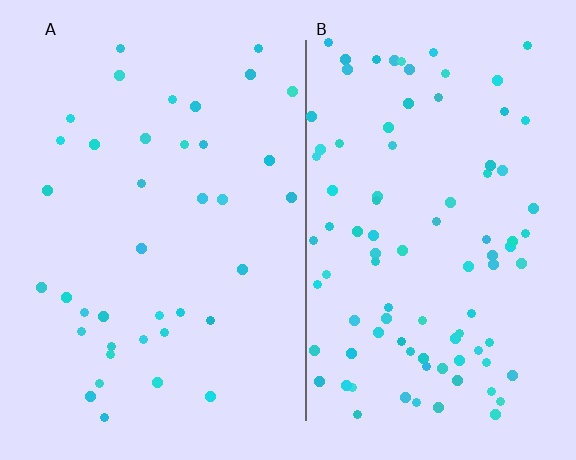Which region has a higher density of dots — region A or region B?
B (the right).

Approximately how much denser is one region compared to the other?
Approximately 2.4× — region B over region A.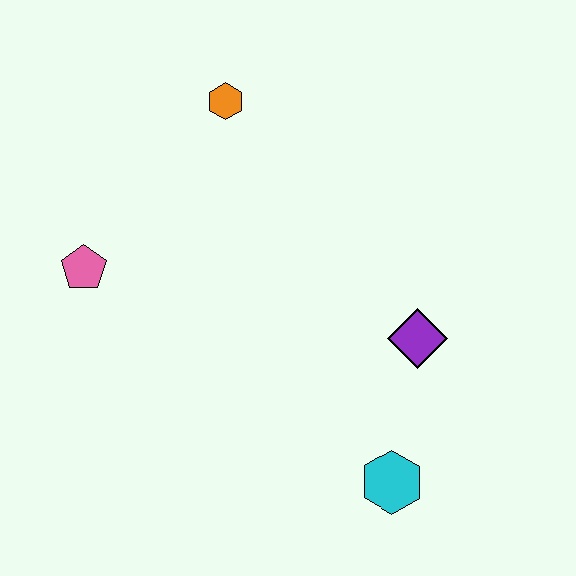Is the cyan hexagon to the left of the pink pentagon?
No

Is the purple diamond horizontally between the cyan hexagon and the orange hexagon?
No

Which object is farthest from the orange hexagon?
The cyan hexagon is farthest from the orange hexagon.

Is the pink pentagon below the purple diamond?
No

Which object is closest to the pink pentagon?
The orange hexagon is closest to the pink pentagon.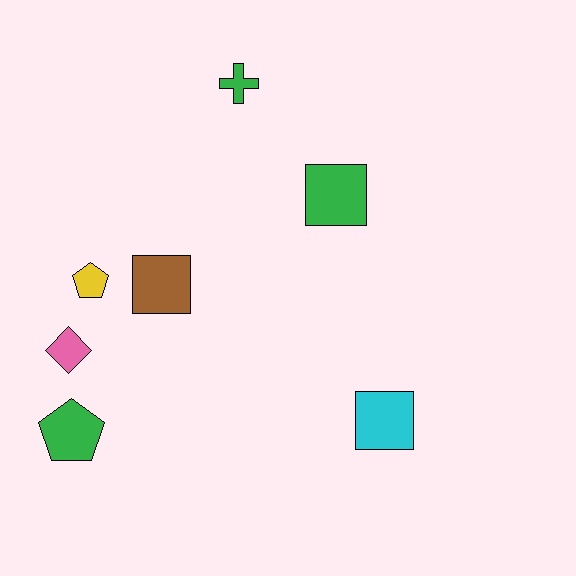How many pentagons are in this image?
There are 2 pentagons.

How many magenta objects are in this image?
There are no magenta objects.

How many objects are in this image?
There are 7 objects.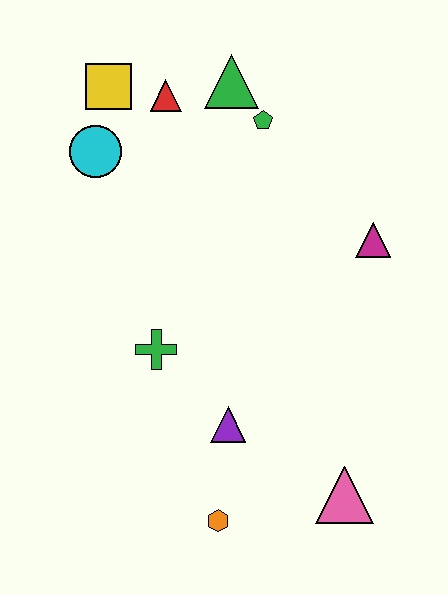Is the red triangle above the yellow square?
No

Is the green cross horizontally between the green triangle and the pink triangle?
No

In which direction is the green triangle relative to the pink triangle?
The green triangle is above the pink triangle.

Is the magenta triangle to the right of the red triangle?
Yes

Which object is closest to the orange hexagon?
The purple triangle is closest to the orange hexagon.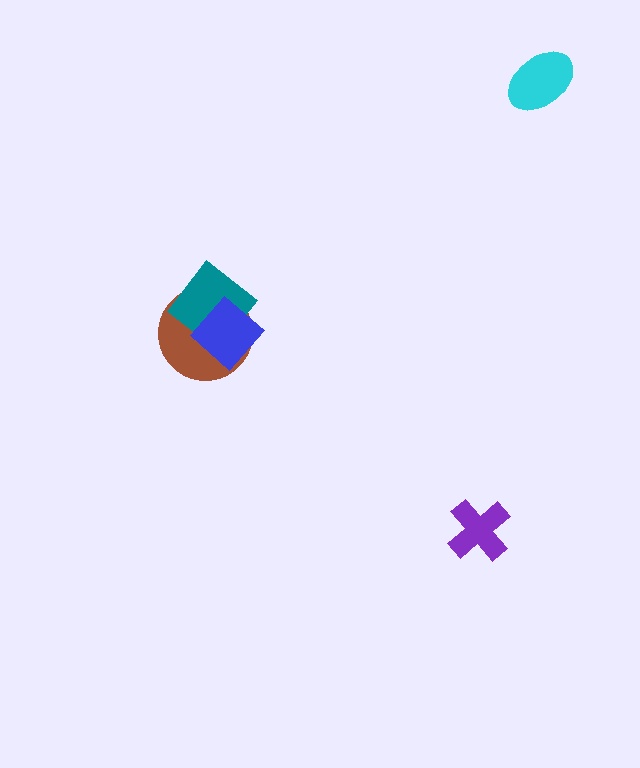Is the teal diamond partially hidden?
Yes, it is partially covered by another shape.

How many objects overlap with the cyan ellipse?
0 objects overlap with the cyan ellipse.